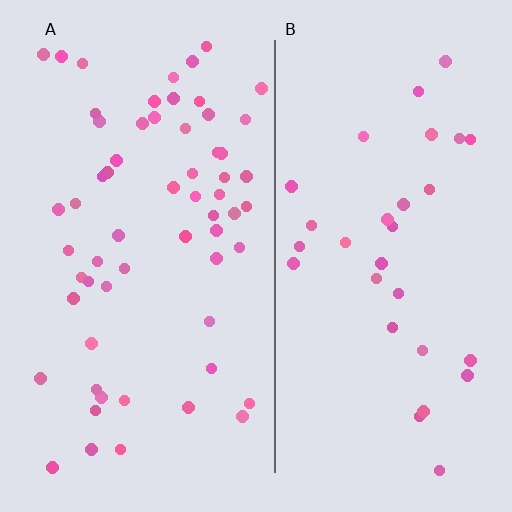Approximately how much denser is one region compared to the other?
Approximately 2.0× — region A over region B.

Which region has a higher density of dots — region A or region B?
A (the left).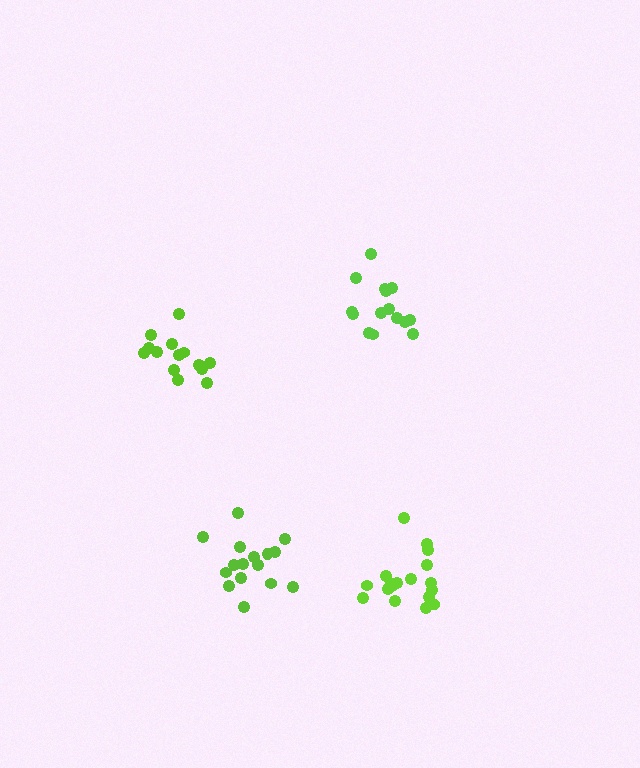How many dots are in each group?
Group 1: 14 dots, Group 2: 15 dots, Group 3: 16 dots, Group 4: 18 dots (63 total).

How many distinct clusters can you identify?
There are 4 distinct clusters.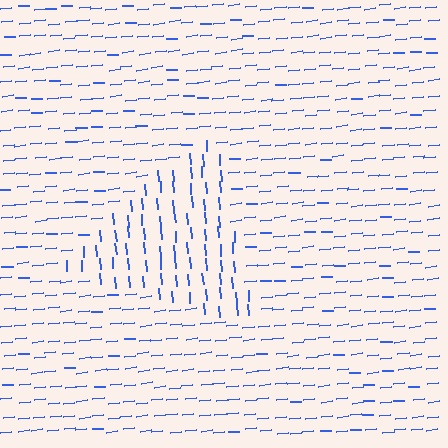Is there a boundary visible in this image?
Yes, there is a texture boundary formed by a change in line orientation.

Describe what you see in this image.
The image is filled with small blue line segments. A triangle region in the image has lines oriented differently from the surrounding lines, creating a visible texture boundary.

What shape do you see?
I see a triangle.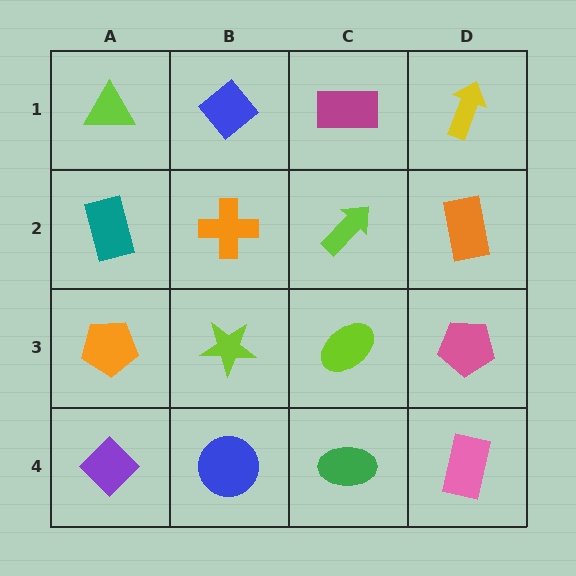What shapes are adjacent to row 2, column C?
A magenta rectangle (row 1, column C), a lime ellipse (row 3, column C), an orange cross (row 2, column B), an orange rectangle (row 2, column D).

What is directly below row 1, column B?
An orange cross.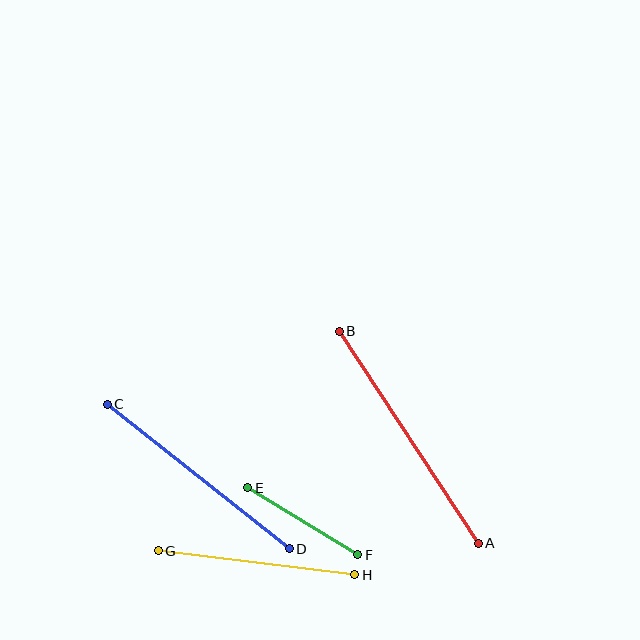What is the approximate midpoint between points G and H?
The midpoint is at approximately (256, 563) pixels.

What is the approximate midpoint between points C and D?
The midpoint is at approximately (198, 477) pixels.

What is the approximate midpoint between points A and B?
The midpoint is at approximately (409, 437) pixels.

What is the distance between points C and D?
The distance is approximately 232 pixels.